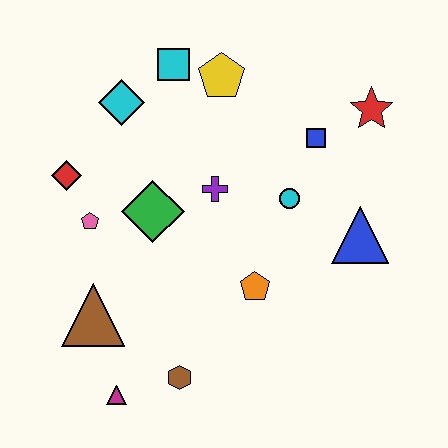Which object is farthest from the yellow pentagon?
The magenta triangle is farthest from the yellow pentagon.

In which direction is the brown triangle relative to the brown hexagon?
The brown triangle is to the left of the brown hexagon.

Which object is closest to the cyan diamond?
The cyan square is closest to the cyan diamond.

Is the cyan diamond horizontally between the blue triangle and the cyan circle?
No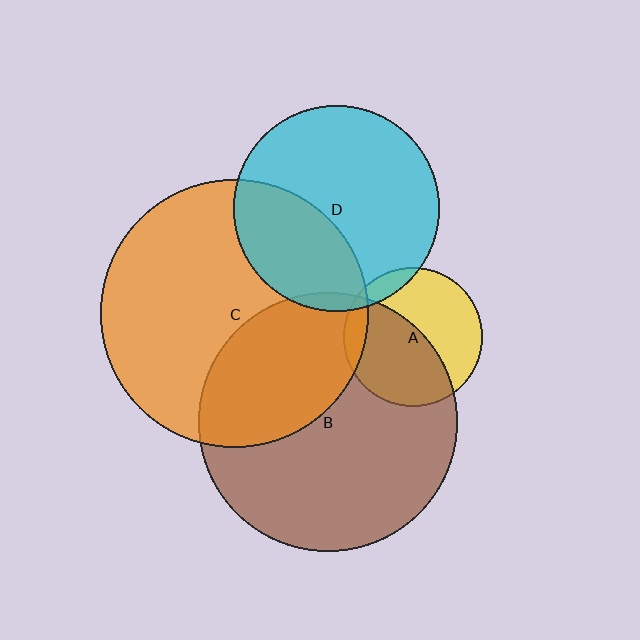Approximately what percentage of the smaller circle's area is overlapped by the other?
Approximately 10%.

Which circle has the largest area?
Circle C (orange).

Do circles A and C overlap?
Yes.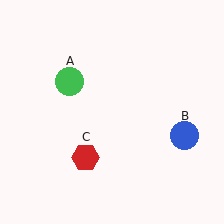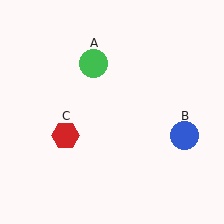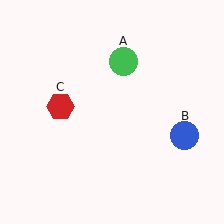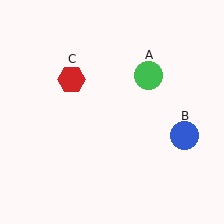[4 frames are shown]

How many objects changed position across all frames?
2 objects changed position: green circle (object A), red hexagon (object C).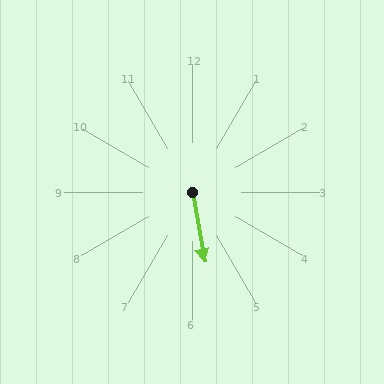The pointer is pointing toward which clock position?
Roughly 6 o'clock.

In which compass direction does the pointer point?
South.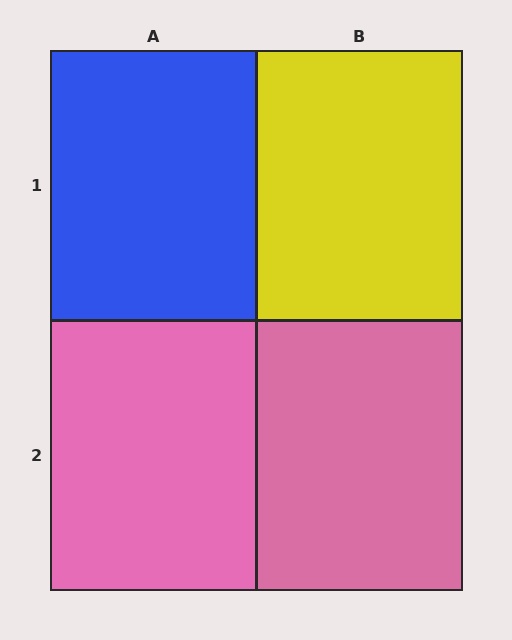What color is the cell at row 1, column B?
Yellow.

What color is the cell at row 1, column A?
Blue.